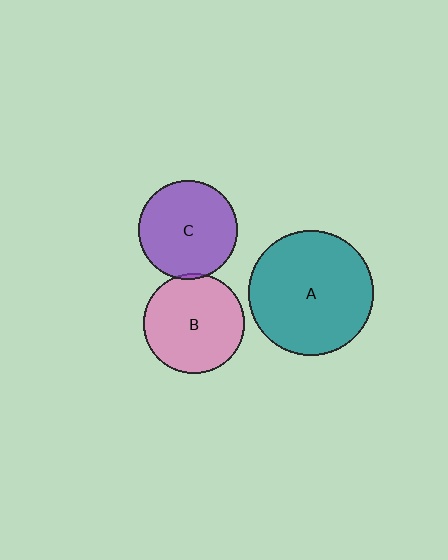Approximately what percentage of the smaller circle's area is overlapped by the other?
Approximately 5%.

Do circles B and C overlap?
Yes.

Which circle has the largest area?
Circle A (teal).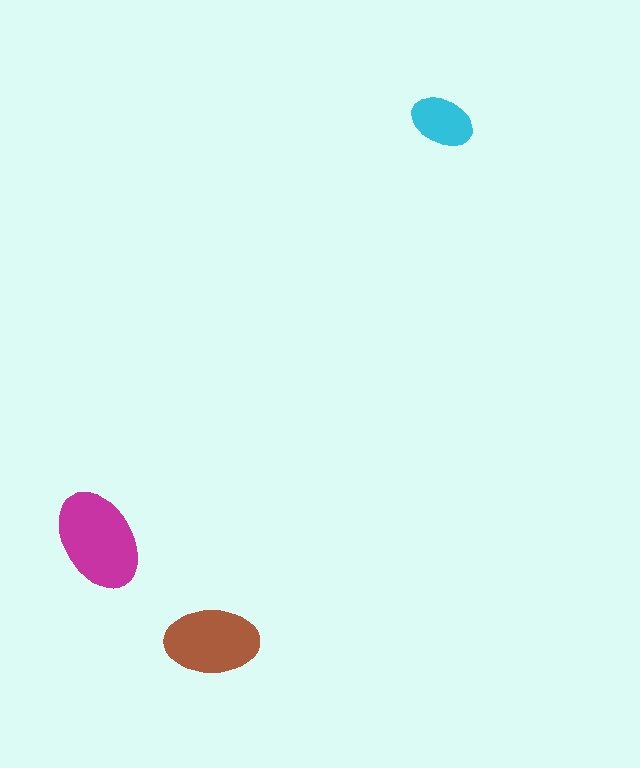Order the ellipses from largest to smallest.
the magenta one, the brown one, the cyan one.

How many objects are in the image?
There are 3 objects in the image.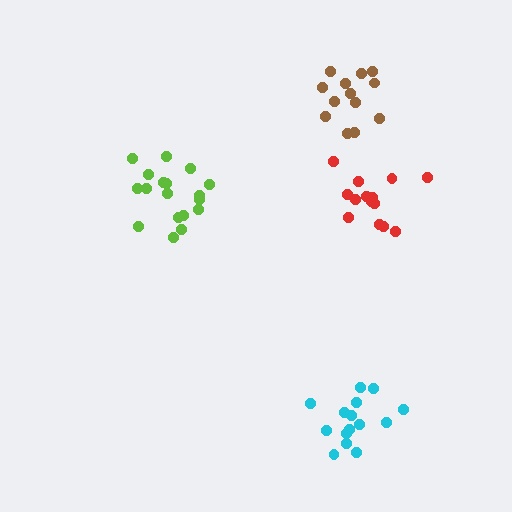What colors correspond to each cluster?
The clusters are colored: brown, cyan, lime, red.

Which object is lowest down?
The cyan cluster is bottommost.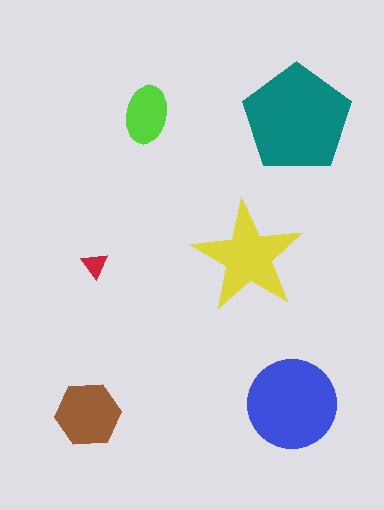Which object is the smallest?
The red triangle.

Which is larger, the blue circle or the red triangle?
The blue circle.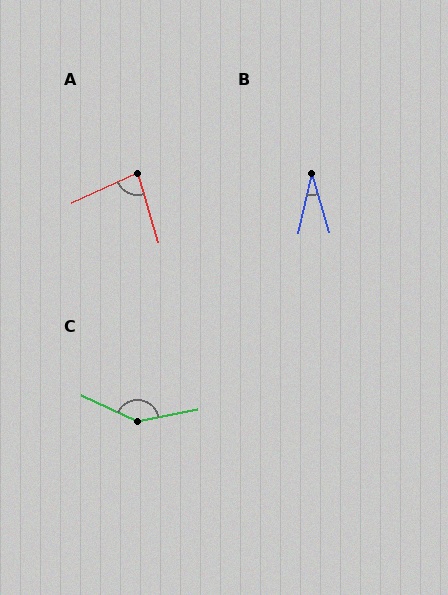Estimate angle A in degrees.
Approximately 82 degrees.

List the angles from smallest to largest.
B (29°), A (82°), C (144°).